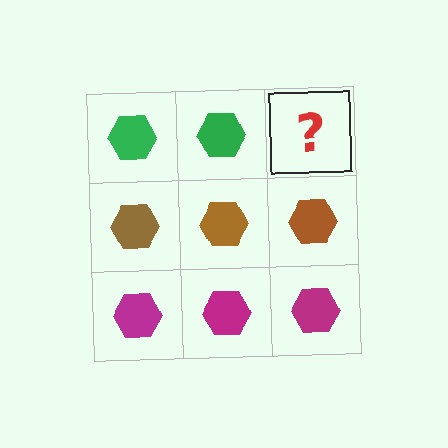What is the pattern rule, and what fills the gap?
The rule is that each row has a consistent color. The gap should be filled with a green hexagon.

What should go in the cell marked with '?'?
The missing cell should contain a green hexagon.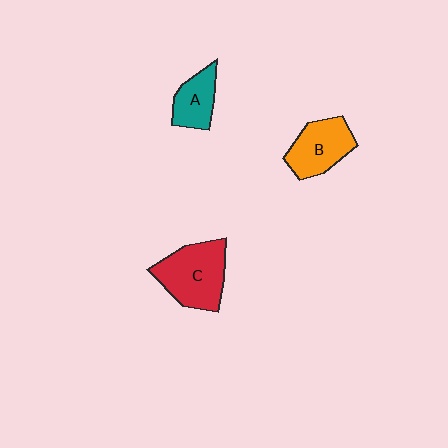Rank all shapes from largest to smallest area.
From largest to smallest: C (red), B (orange), A (teal).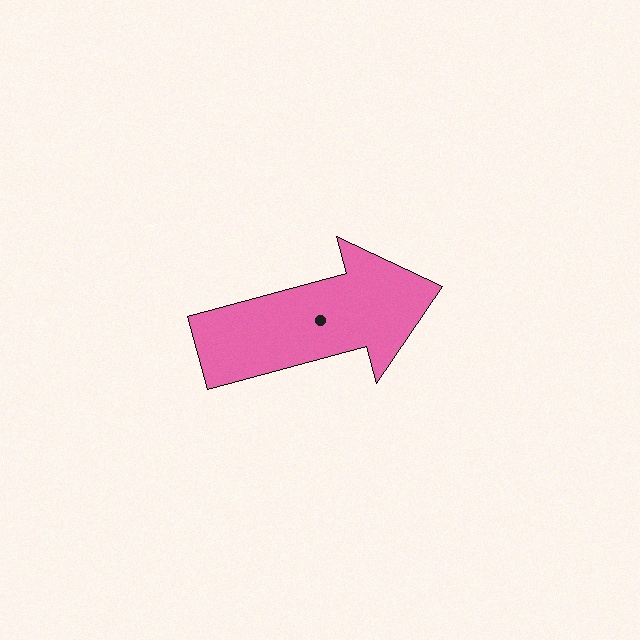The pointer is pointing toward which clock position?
Roughly 2 o'clock.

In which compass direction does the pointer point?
East.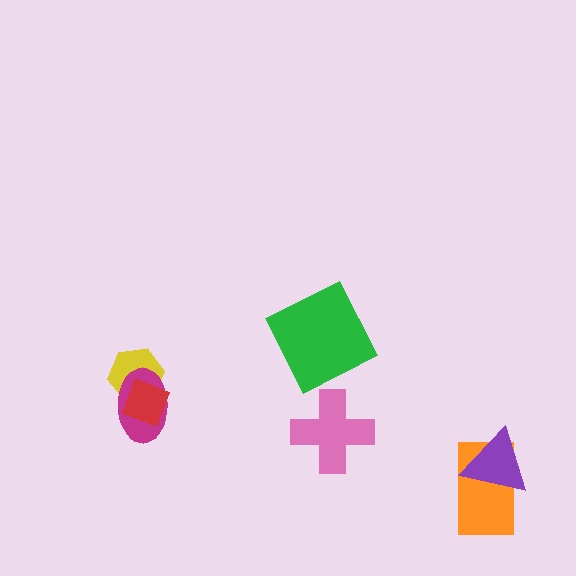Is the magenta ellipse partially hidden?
Yes, it is partially covered by another shape.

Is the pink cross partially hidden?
No, no other shape covers it.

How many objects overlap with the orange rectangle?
1 object overlaps with the orange rectangle.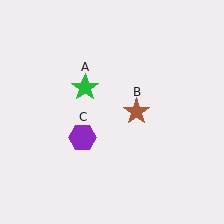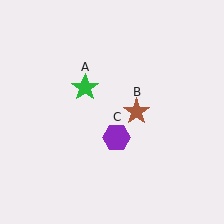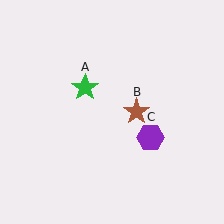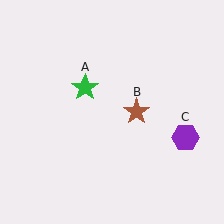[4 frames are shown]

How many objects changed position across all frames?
1 object changed position: purple hexagon (object C).